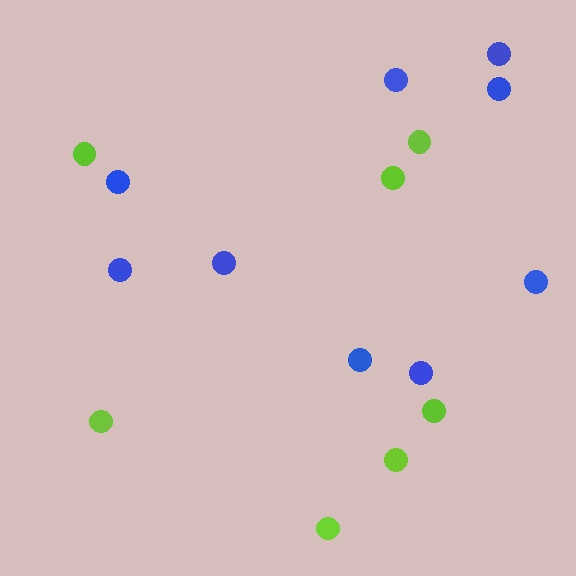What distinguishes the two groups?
There are 2 groups: one group of blue circles (9) and one group of lime circles (7).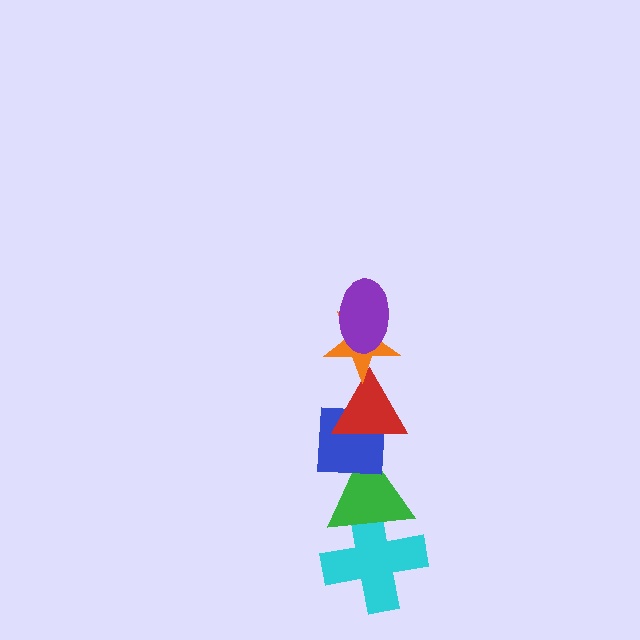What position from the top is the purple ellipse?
The purple ellipse is 1st from the top.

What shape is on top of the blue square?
The red triangle is on top of the blue square.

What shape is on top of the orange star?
The purple ellipse is on top of the orange star.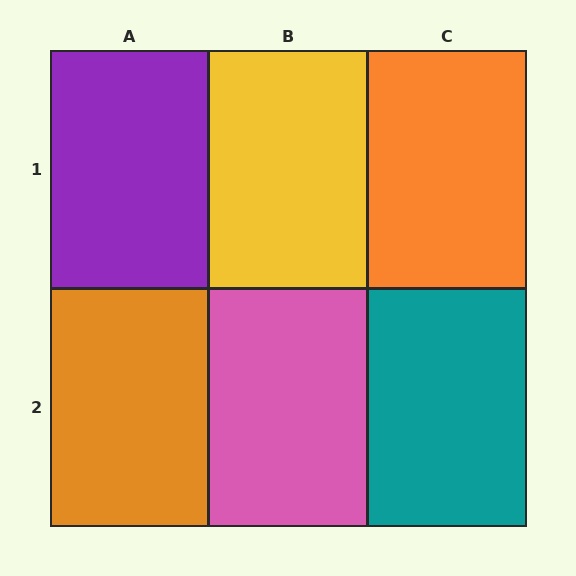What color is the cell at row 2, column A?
Orange.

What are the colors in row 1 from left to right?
Purple, yellow, orange.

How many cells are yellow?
1 cell is yellow.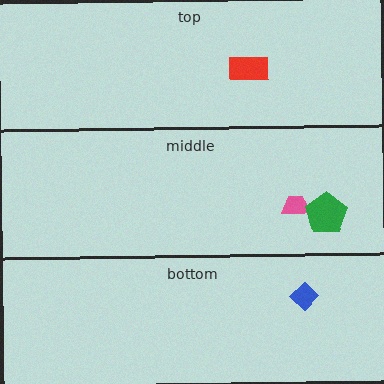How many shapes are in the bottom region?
1.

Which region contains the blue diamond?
The bottom region.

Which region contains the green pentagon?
The middle region.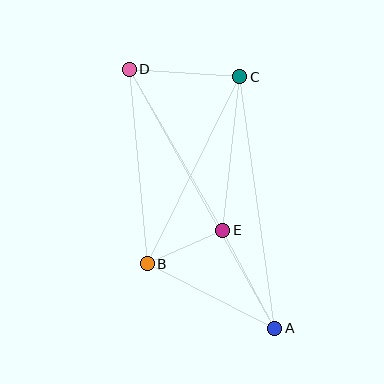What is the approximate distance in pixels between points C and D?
The distance between C and D is approximately 111 pixels.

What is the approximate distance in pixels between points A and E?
The distance between A and E is approximately 111 pixels.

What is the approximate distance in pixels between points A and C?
The distance between A and C is approximately 254 pixels.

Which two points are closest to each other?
Points B and E are closest to each other.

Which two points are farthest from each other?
Points A and D are farthest from each other.